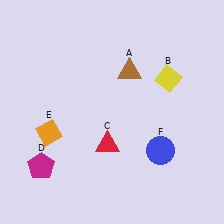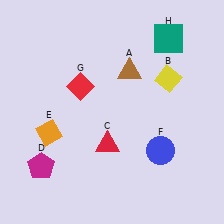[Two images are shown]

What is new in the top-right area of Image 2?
A teal square (H) was added in the top-right area of Image 2.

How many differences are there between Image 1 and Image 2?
There are 2 differences between the two images.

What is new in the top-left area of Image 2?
A red diamond (G) was added in the top-left area of Image 2.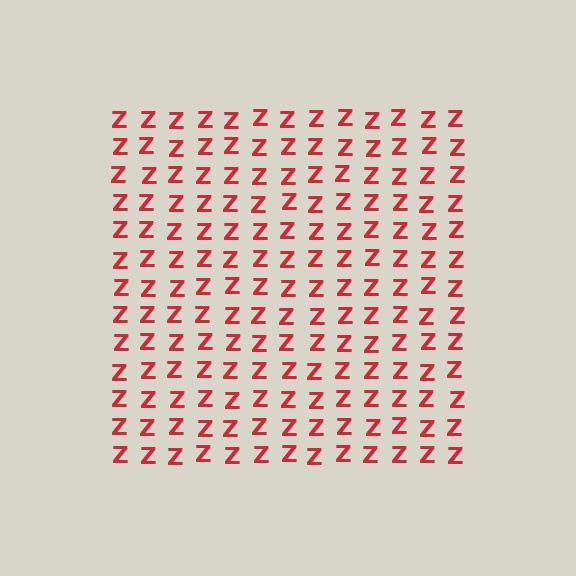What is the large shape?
The large shape is a square.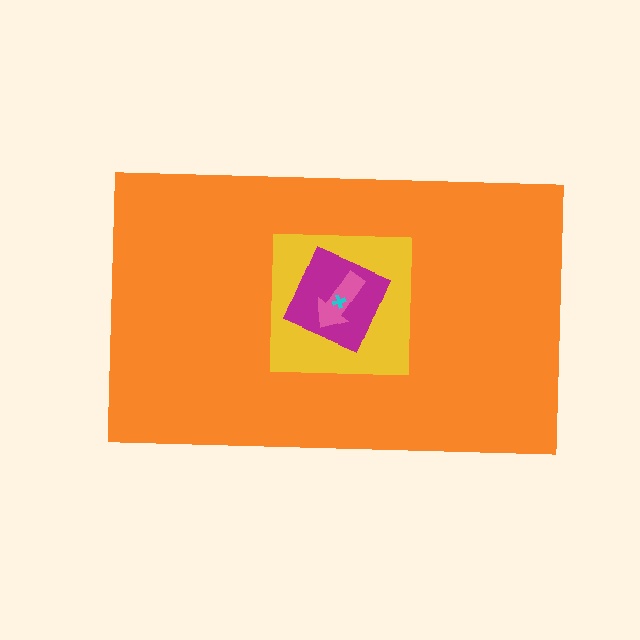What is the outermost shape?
The orange rectangle.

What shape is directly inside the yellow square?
The magenta diamond.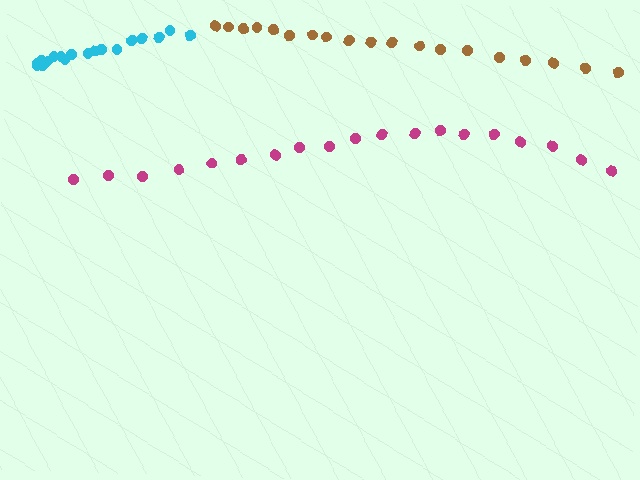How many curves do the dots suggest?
There are 3 distinct paths.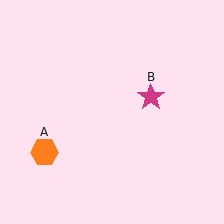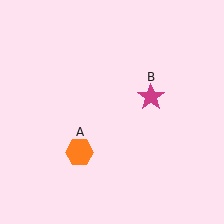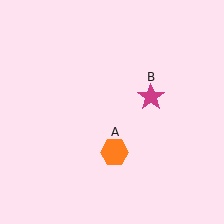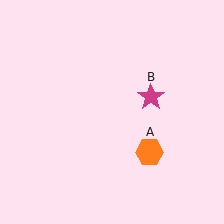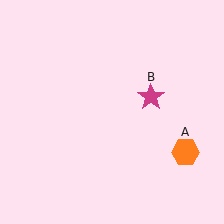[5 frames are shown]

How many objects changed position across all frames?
1 object changed position: orange hexagon (object A).